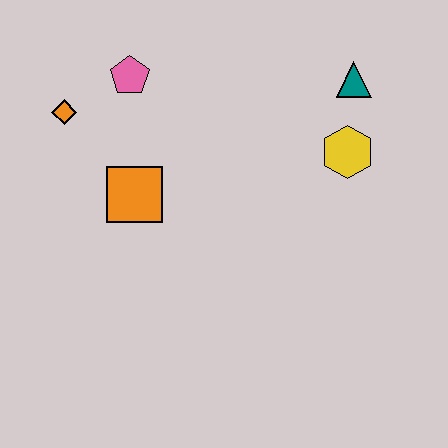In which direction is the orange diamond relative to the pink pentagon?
The orange diamond is to the left of the pink pentagon.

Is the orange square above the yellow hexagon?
No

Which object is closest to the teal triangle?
The yellow hexagon is closest to the teal triangle.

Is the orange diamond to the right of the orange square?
No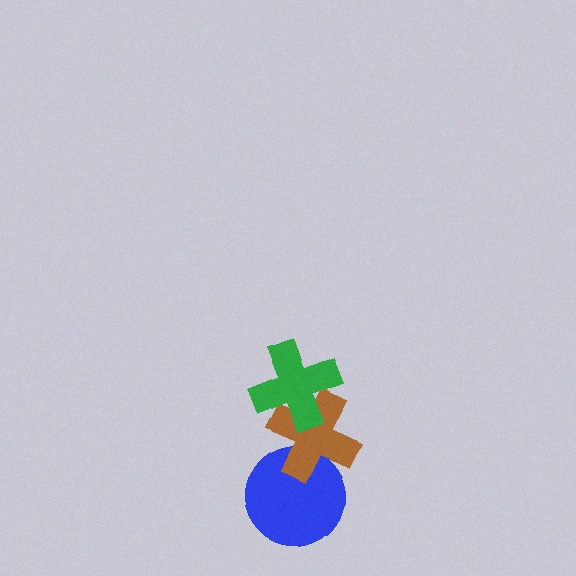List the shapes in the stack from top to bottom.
From top to bottom: the green cross, the brown cross, the blue circle.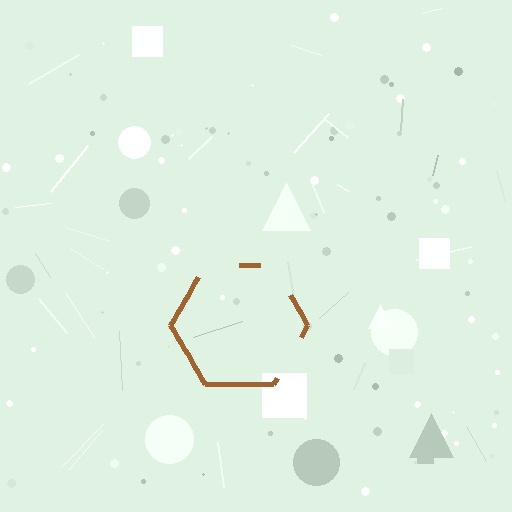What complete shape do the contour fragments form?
The contour fragments form a hexagon.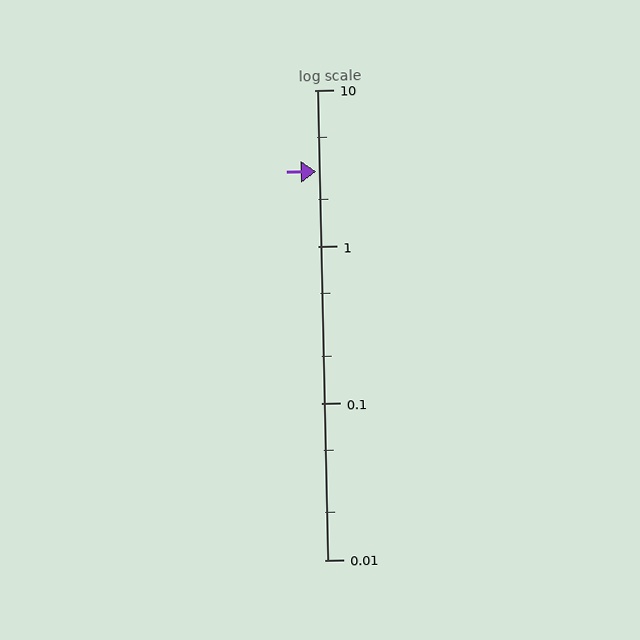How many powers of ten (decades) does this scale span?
The scale spans 3 decades, from 0.01 to 10.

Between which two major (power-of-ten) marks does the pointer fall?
The pointer is between 1 and 10.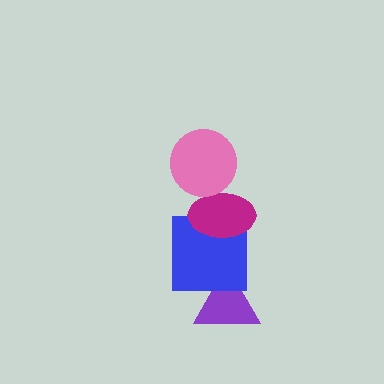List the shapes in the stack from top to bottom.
From top to bottom: the pink circle, the magenta ellipse, the blue square, the purple triangle.